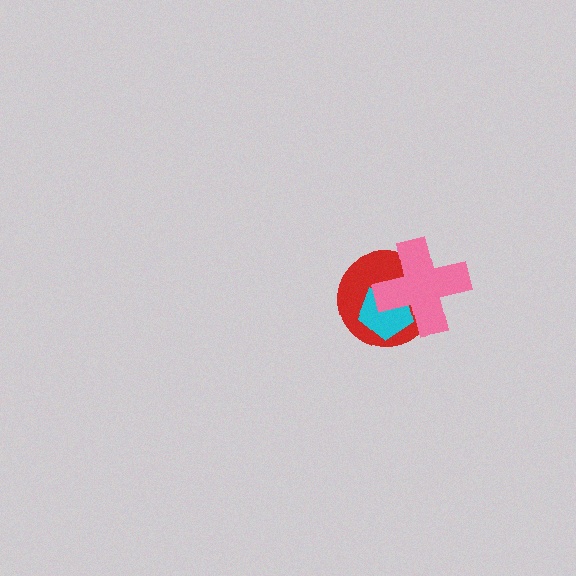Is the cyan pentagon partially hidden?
Yes, it is partially covered by another shape.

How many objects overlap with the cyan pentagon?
2 objects overlap with the cyan pentagon.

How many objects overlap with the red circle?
2 objects overlap with the red circle.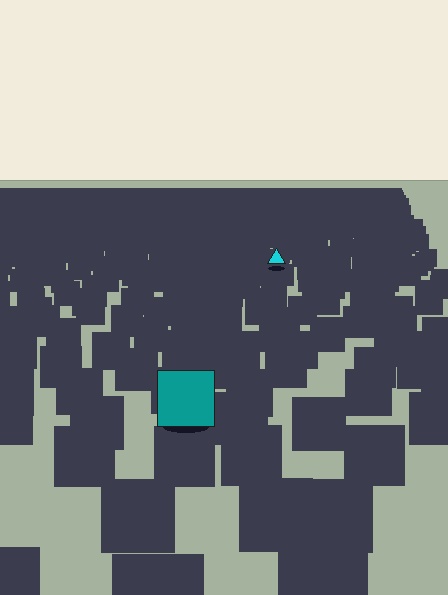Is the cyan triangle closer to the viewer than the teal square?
No. The teal square is closer — you can tell from the texture gradient: the ground texture is coarser near it.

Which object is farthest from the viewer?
The cyan triangle is farthest from the viewer. It appears smaller and the ground texture around it is denser.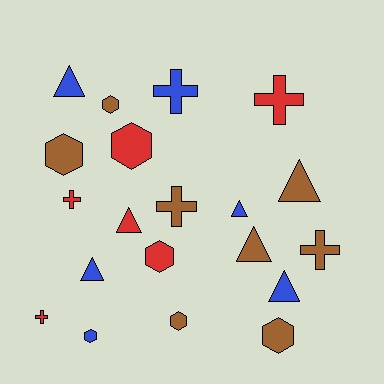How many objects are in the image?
There are 20 objects.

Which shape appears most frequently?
Triangle, with 7 objects.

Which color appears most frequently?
Brown, with 8 objects.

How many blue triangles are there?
There are 4 blue triangles.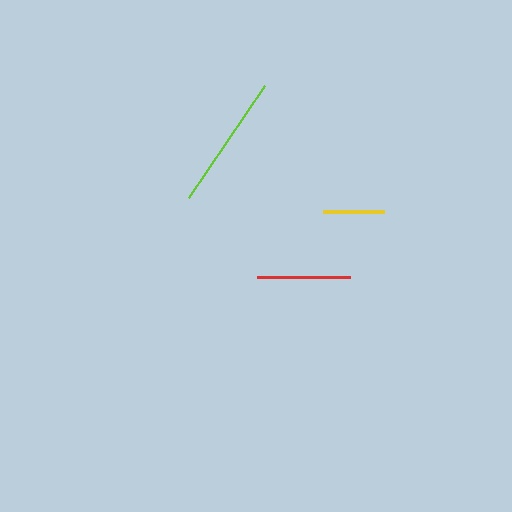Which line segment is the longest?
The lime line is the longest at approximately 136 pixels.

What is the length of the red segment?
The red segment is approximately 93 pixels long.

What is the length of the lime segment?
The lime segment is approximately 136 pixels long.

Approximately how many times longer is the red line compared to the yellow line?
The red line is approximately 1.5 times the length of the yellow line.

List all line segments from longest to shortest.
From longest to shortest: lime, red, yellow.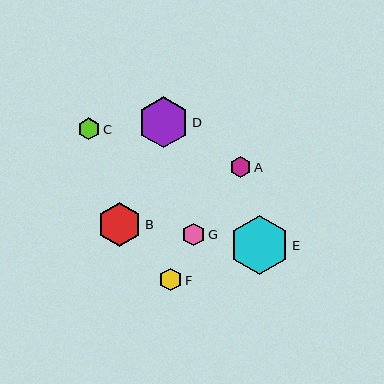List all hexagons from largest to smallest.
From largest to smallest: E, D, B, G, F, C, A.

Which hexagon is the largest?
Hexagon E is the largest with a size of approximately 60 pixels.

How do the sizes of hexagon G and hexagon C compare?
Hexagon G and hexagon C are approximately the same size.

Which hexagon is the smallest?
Hexagon A is the smallest with a size of approximately 21 pixels.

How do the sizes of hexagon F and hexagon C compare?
Hexagon F and hexagon C are approximately the same size.